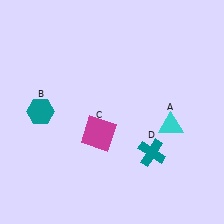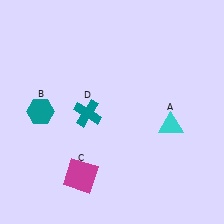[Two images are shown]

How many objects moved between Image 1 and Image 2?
2 objects moved between the two images.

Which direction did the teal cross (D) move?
The teal cross (D) moved left.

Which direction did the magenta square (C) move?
The magenta square (C) moved down.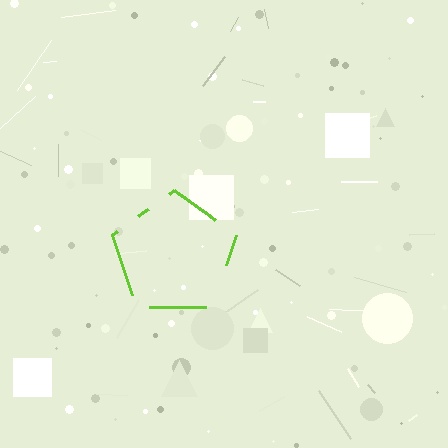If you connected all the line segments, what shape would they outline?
They would outline a pentagon.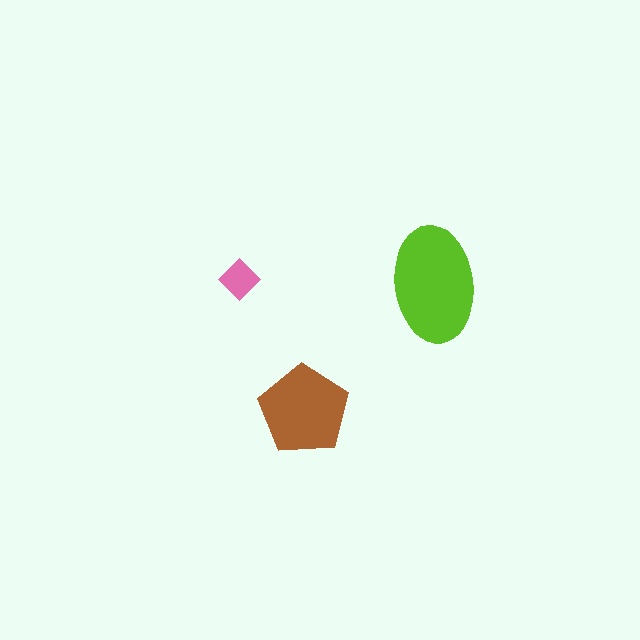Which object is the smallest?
The pink diamond.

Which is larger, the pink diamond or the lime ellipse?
The lime ellipse.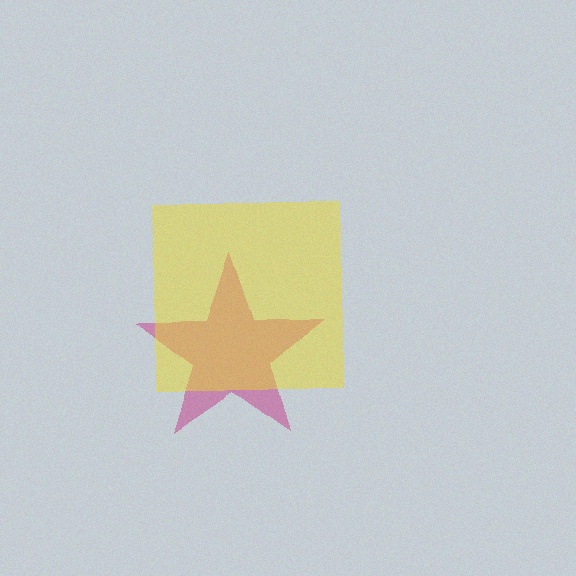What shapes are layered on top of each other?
The layered shapes are: a magenta star, a yellow square.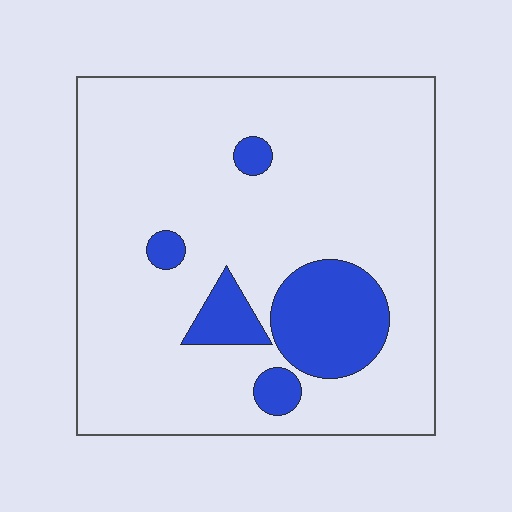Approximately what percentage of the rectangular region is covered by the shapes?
Approximately 15%.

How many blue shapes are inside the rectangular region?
5.